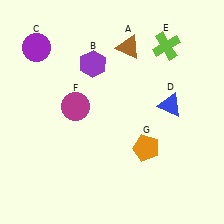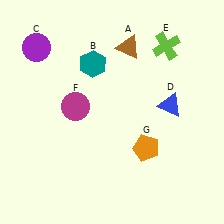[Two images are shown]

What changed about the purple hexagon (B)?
In Image 1, B is purple. In Image 2, it changed to teal.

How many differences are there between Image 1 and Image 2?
There is 1 difference between the two images.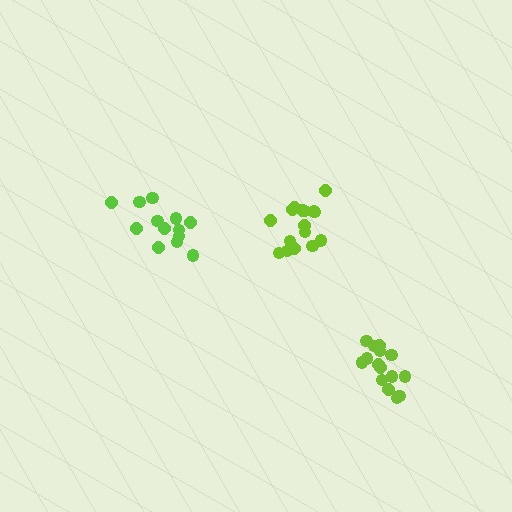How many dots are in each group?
Group 1: 13 dots, Group 2: 16 dots, Group 3: 15 dots (44 total).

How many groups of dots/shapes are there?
There are 3 groups.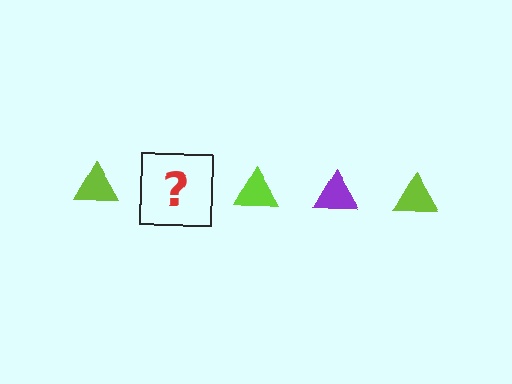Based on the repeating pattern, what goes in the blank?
The blank should be a purple triangle.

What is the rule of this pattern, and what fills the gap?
The rule is that the pattern cycles through lime, purple triangles. The gap should be filled with a purple triangle.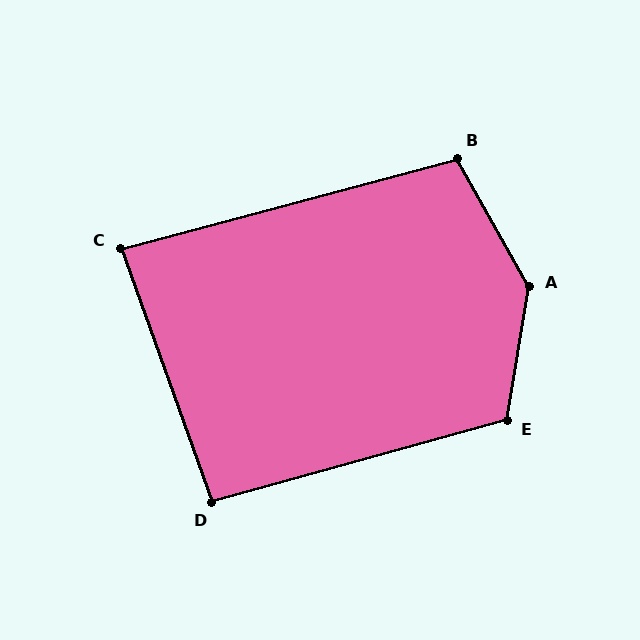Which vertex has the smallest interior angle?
C, at approximately 85 degrees.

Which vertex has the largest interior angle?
A, at approximately 141 degrees.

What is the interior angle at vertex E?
Approximately 115 degrees (obtuse).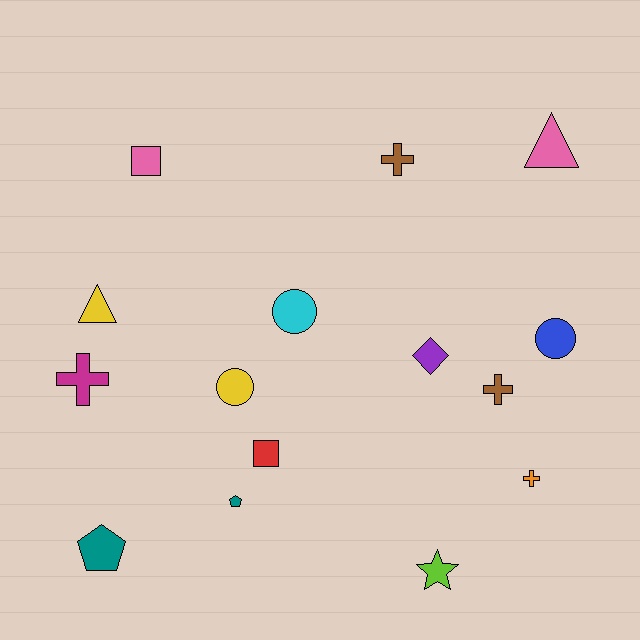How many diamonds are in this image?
There is 1 diamond.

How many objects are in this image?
There are 15 objects.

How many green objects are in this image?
There are no green objects.